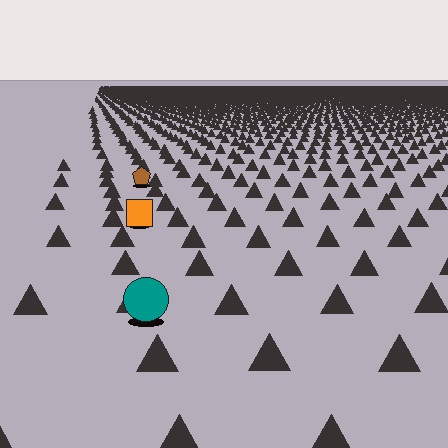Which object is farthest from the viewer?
The brown pentagon is farthest from the viewer. It appears smaller and the ground texture around it is denser.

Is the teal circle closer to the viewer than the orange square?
Yes. The teal circle is closer — you can tell from the texture gradient: the ground texture is coarser near it.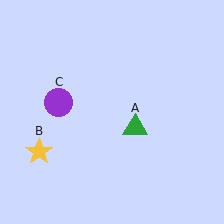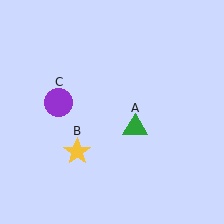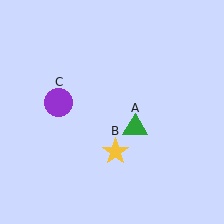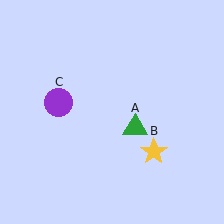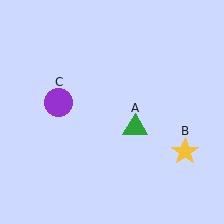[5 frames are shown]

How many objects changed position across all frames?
1 object changed position: yellow star (object B).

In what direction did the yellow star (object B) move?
The yellow star (object B) moved right.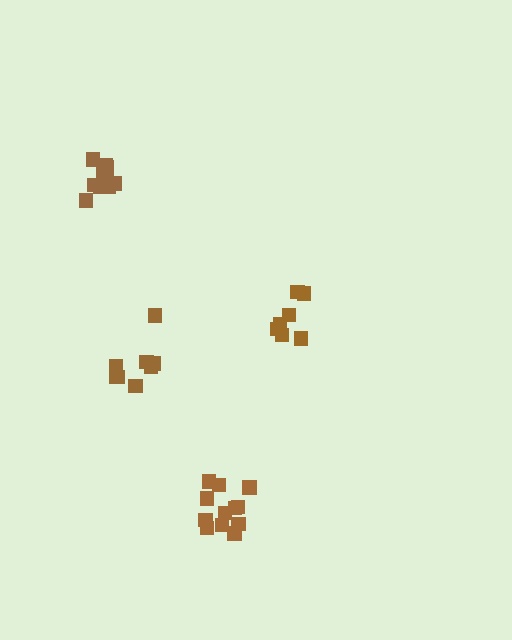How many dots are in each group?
Group 1: 12 dots, Group 2: 10 dots, Group 3: 8 dots, Group 4: 7 dots (37 total).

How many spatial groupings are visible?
There are 4 spatial groupings.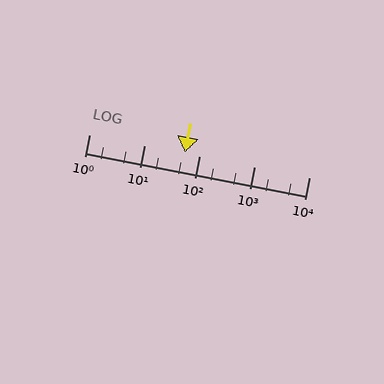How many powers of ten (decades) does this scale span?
The scale spans 4 decades, from 1 to 10000.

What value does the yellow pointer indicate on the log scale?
The pointer indicates approximately 55.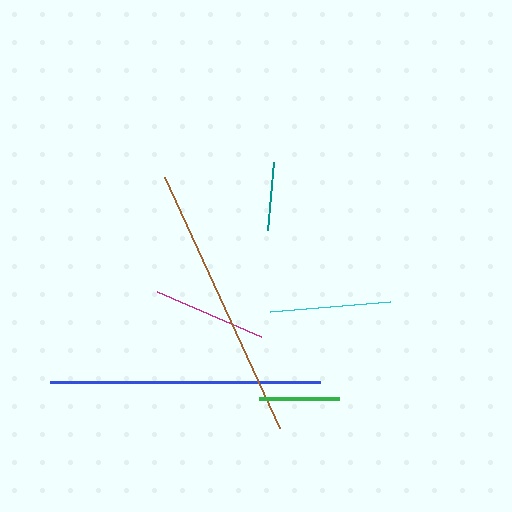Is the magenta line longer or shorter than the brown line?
The brown line is longer than the magenta line.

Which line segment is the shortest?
The teal line is the shortest at approximately 68 pixels.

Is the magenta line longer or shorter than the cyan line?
The cyan line is longer than the magenta line.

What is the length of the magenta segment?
The magenta segment is approximately 112 pixels long.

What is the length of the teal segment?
The teal segment is approximately 68 pixels long.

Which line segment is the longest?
The brown line is the longest at approximately 276 pixels.